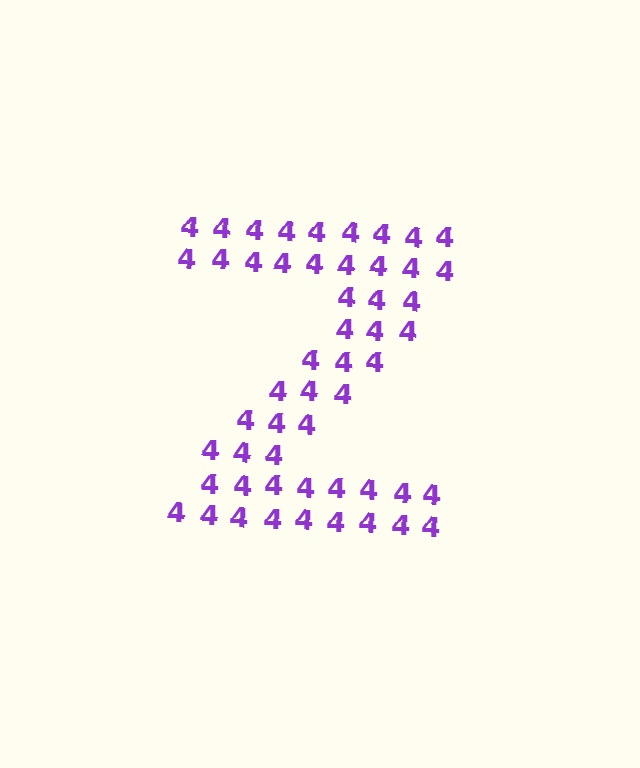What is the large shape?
The large shape is the letter Z.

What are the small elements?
The small elements are digit 4's.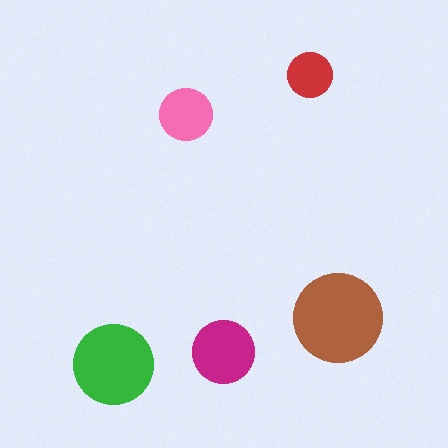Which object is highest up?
The red circle is topmost.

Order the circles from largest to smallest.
the brown one, the green one, the magenta one, the pink one, the red one.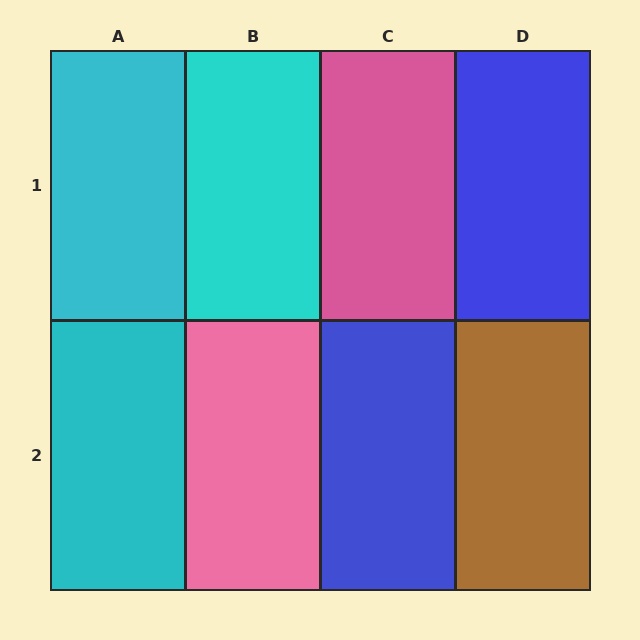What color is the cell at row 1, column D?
Blue.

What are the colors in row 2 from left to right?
Cyan, pink, blue, brown.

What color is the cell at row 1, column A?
Cyan.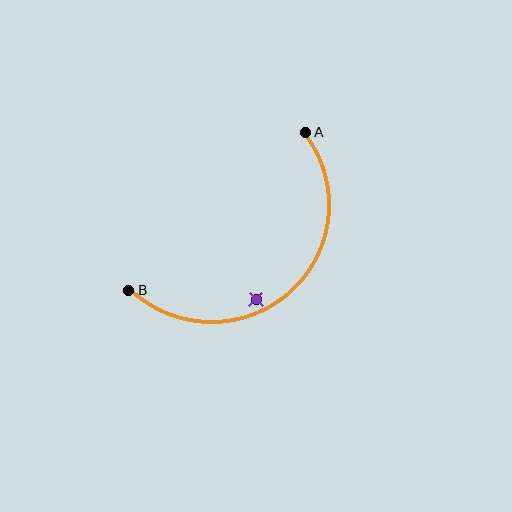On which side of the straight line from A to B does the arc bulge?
The arc bulges below and to the right of the straight line connecting A and B.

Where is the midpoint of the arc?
The arc midpoint is the point on the curve farthest from the straight line joining A and B. It sits below and to the right of that line.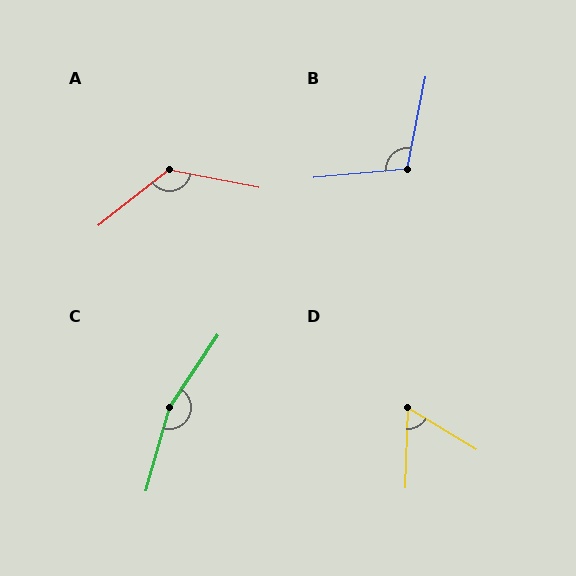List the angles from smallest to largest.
D (60°), B (107°), A (130°), C (161°).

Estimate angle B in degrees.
Approximately 107 degrees.